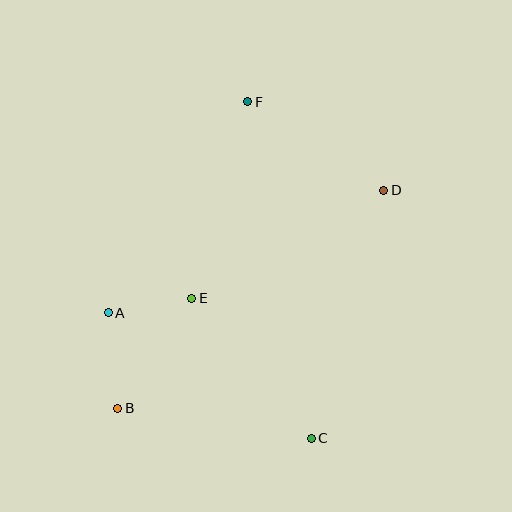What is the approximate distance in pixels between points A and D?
The distance between A and D is approximately 301 pixels.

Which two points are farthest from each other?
Points B and D are farthest from each other.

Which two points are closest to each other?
Points A and E are closest to each other.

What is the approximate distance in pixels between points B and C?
The distance between B and C is approximately 196 pixels.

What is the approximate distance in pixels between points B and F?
The distance between B and F is approximately 333 pixels.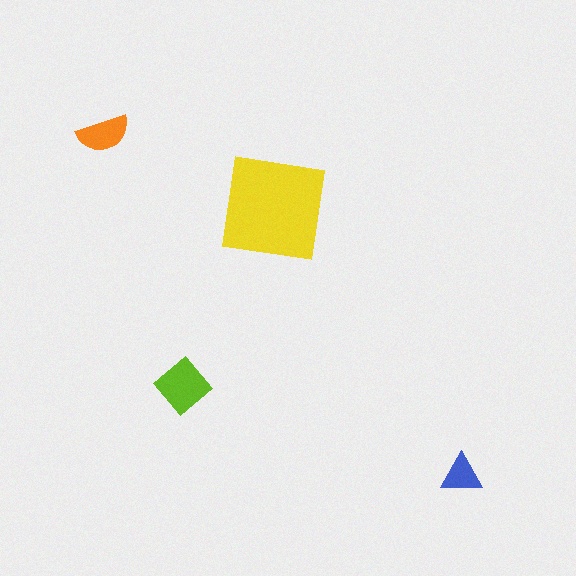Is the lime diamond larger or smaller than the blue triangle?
Larger.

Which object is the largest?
The yellow square.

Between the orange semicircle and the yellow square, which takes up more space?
The yellow square.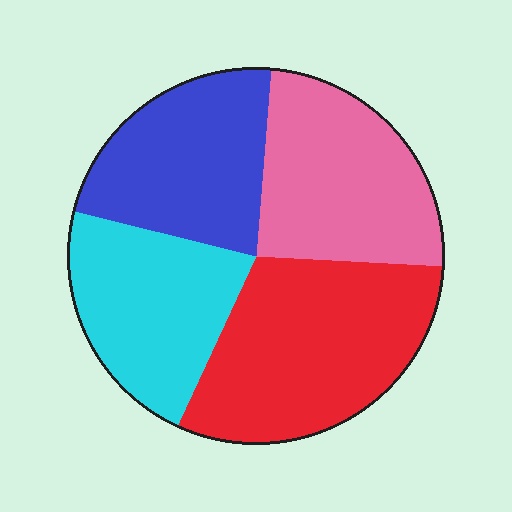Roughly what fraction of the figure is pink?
Pink covers roughly 25% of the figure.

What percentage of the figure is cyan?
Cyan takes up about one fifth (1/5) of the figure.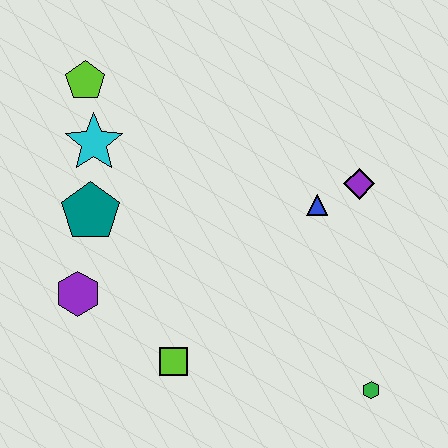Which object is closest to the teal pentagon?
The cyan star is closest to the teal pentagon.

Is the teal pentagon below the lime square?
No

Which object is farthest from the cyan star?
The green hexagon is farthest from the cyan star.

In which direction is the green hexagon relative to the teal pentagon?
The green hexagon is to the right of the teal pentagon.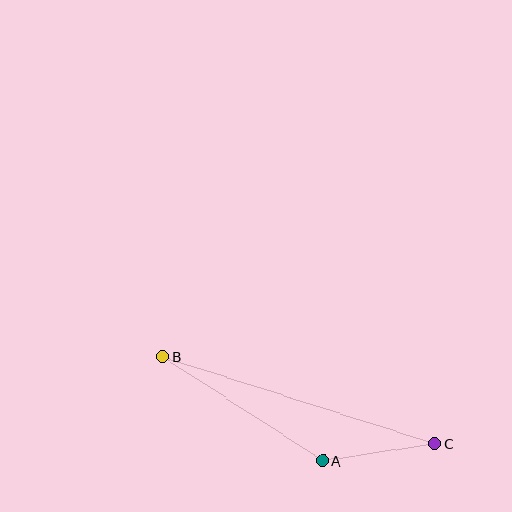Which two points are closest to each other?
Points A and C are closest to each other.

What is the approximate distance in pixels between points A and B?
The distance between A and B is approximately 191 pixels.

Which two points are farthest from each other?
Points B and C are farthest from each other.